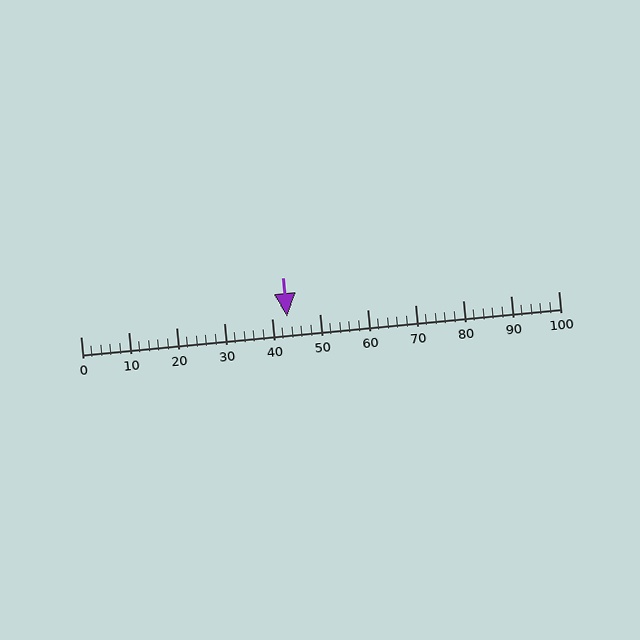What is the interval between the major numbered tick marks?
The major tick marks are spaced 10 units apart.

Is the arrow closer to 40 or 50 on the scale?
The arrow is closer to 40.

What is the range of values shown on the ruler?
The ruler shows values from 0 to 100.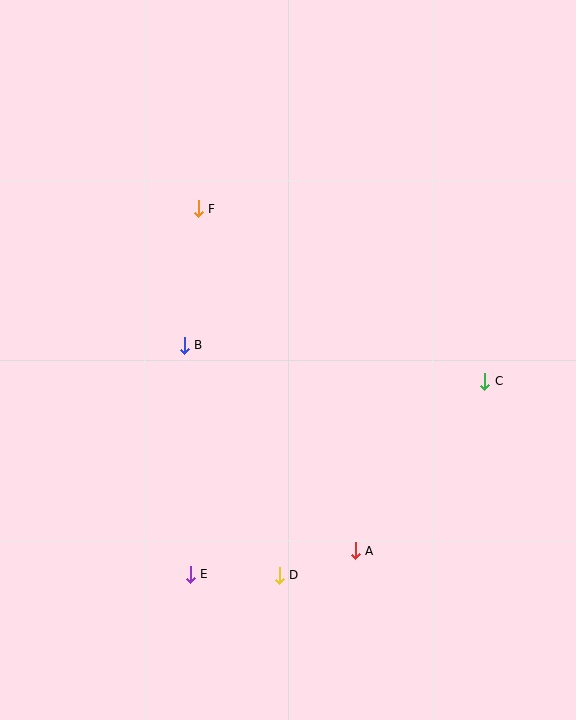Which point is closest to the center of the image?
Point B at (184, 345) is closest to the center.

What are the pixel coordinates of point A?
Point A is at (355, 551).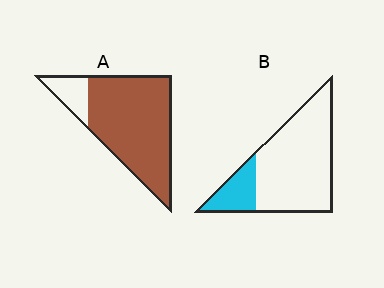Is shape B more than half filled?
No.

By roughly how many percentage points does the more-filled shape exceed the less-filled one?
By roughly 65 percentage points (A over B).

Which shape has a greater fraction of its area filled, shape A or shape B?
Shape A.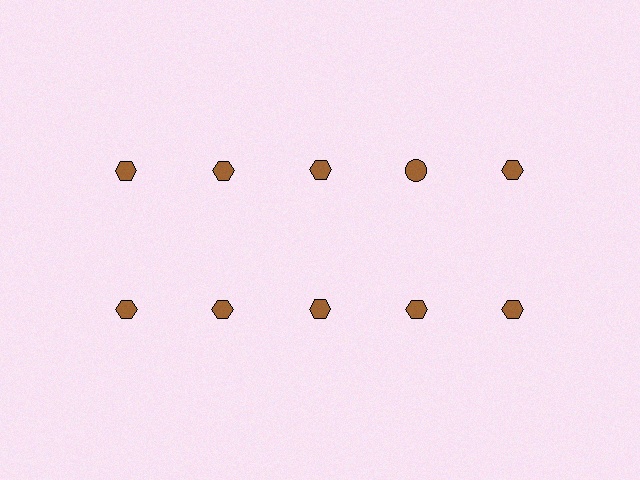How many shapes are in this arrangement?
There are 10 shapes arranged in a grid pattern.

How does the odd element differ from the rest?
It has a different shape: circle instead of hexagon.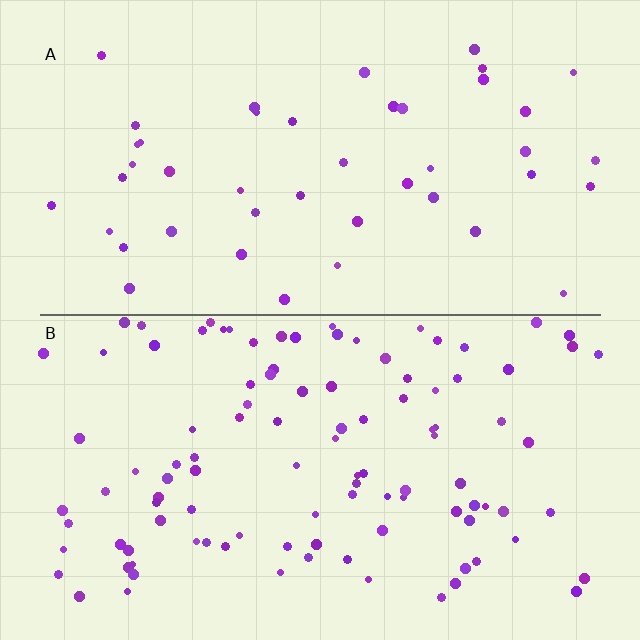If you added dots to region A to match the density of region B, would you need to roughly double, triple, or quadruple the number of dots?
Approximately double.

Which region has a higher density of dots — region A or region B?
B (the bottom).